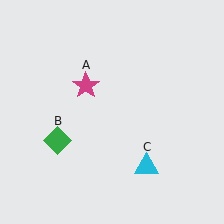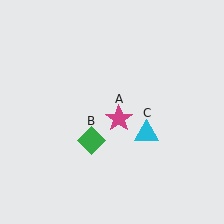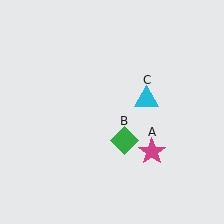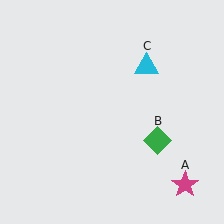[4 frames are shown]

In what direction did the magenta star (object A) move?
The magenta star (object A) moved down and to the right.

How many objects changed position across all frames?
3 objects changed position: magenta star (object A), green diamond (object B), cyan triangle (object C).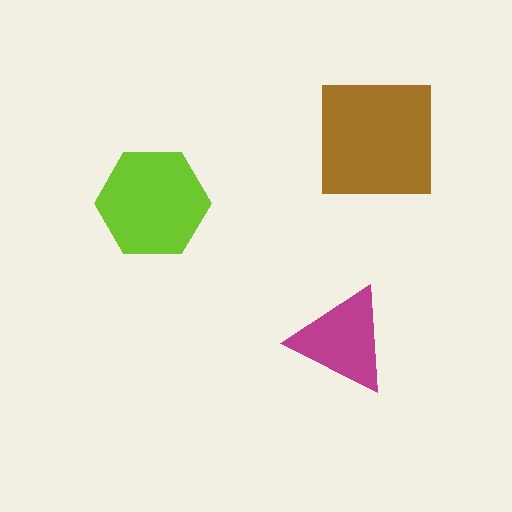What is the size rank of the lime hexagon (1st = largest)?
2nd.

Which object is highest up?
The brown square is topmost.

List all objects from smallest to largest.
The magenta triangle, the lime hexagon, the brown square.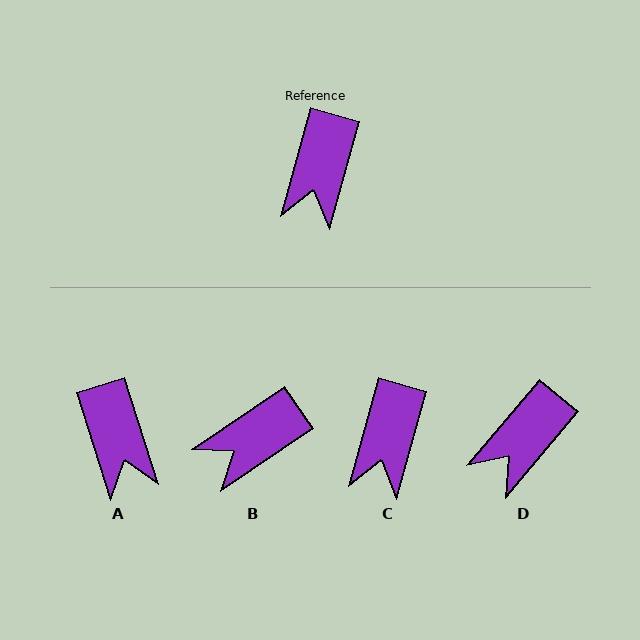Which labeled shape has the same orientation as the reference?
C.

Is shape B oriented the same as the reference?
No, it is off by about 40 degrees.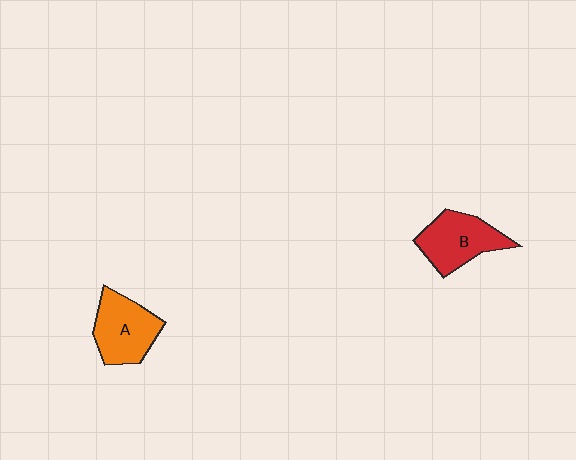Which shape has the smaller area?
Shape A (orange).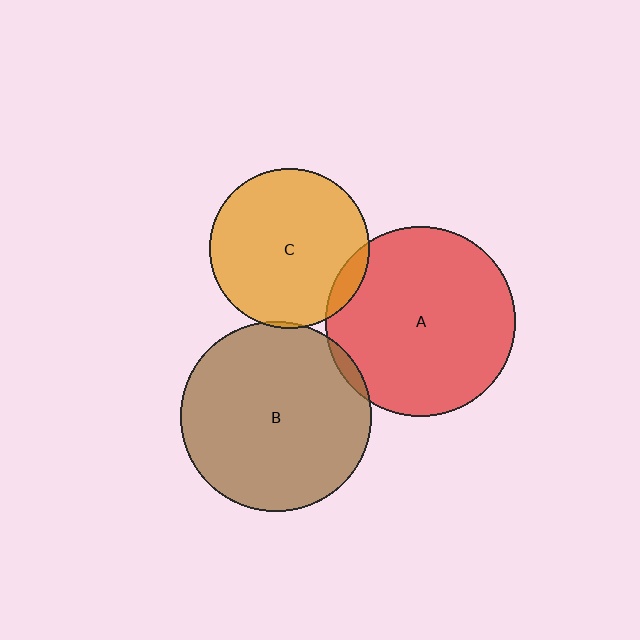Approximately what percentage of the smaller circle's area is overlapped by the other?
Approximately 5%.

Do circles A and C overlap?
Yes.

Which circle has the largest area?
Circle B (brown).